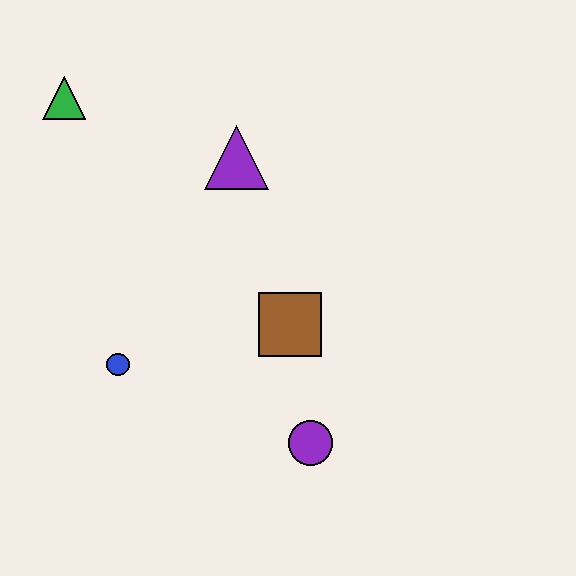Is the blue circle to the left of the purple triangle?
Yes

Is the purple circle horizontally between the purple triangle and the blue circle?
No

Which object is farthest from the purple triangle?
The purple circle is farthest from the purple triangle.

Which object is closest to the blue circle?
The brown square is closest to the blue circle.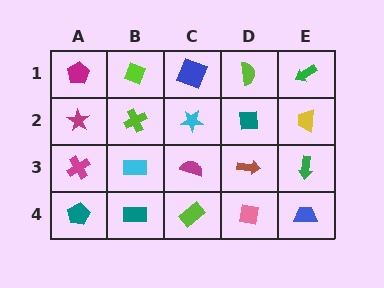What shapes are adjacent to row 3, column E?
A yellow trapezoid (row 2, column E), a blue trapezoid (row 4, column E), a brown arrow (row 3, column D).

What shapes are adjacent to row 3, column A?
A magenta star (row 2, column A), a teal pentagon (row 4, column A), a cyan rectangle (row 3, column B).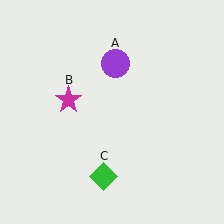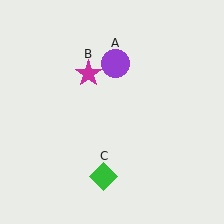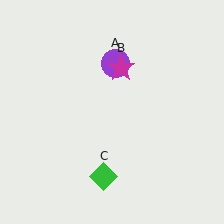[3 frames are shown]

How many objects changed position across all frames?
1 object changed position: magenta star (object B).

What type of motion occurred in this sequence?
The magenta star (object B) rotated clockwise around the center of the scene.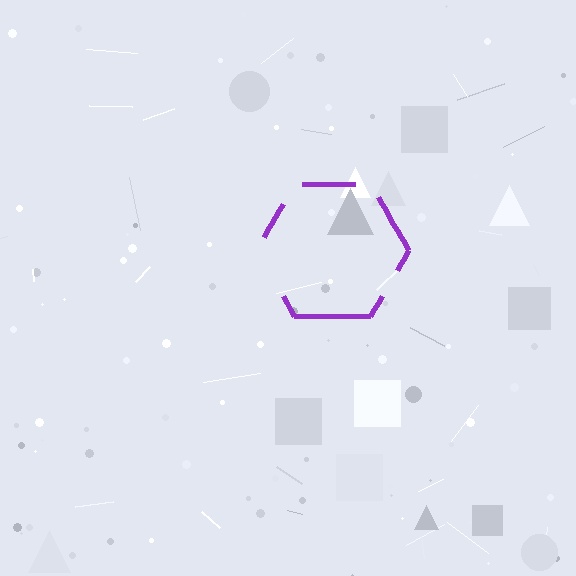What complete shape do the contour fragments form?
The contour fragments form a hexagon.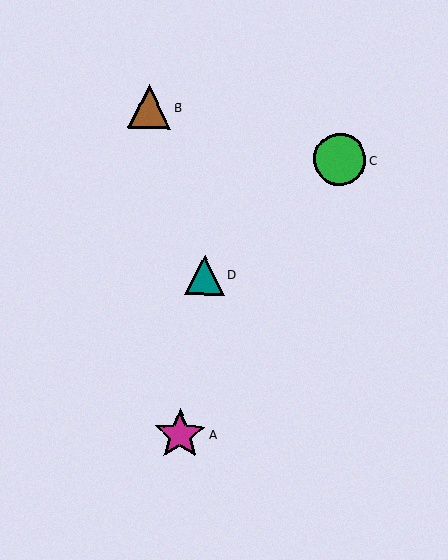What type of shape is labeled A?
Shape A is a magenta star.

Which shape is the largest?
The magenta star (labeled A) is the largest.